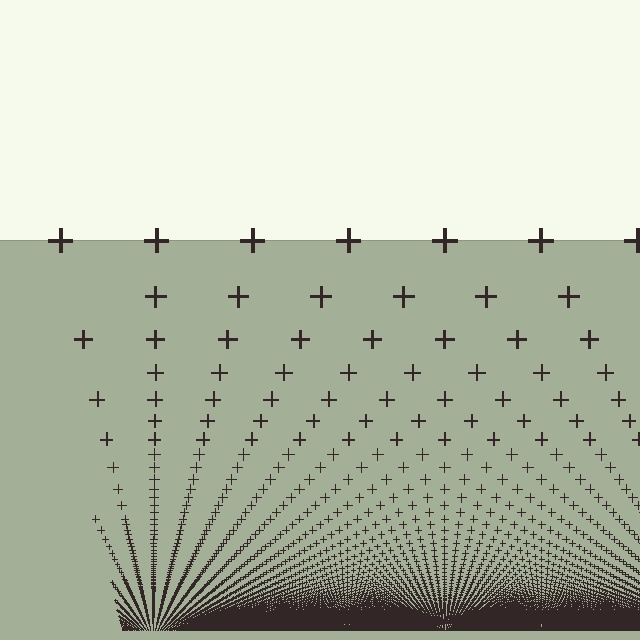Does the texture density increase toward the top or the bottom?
Density increases toward the bottom.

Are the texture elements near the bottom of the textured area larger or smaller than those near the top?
Smaller. The gradient is inverted — elements near the bottom are smaller and denser.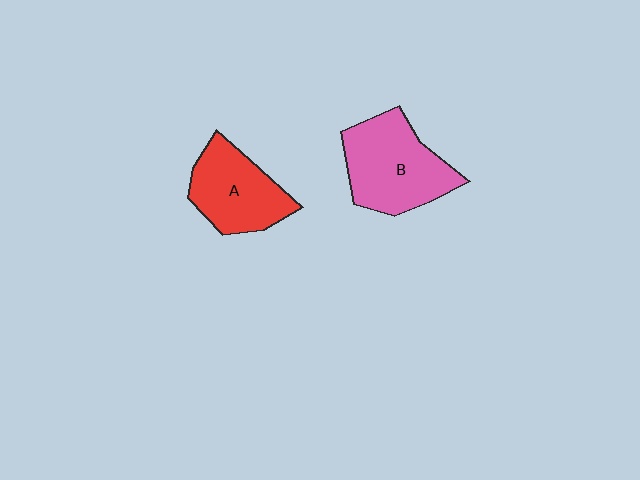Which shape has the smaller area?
Shape A (red).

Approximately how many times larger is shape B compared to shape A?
Approximately 1.2 times.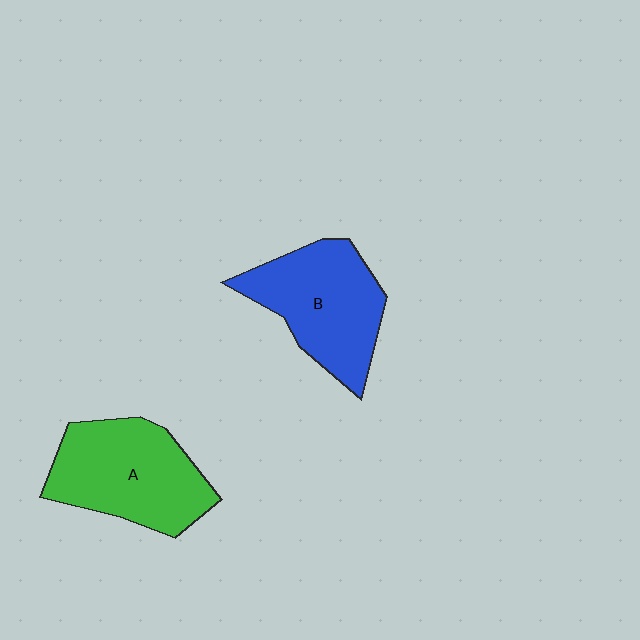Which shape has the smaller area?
Shape B (blue).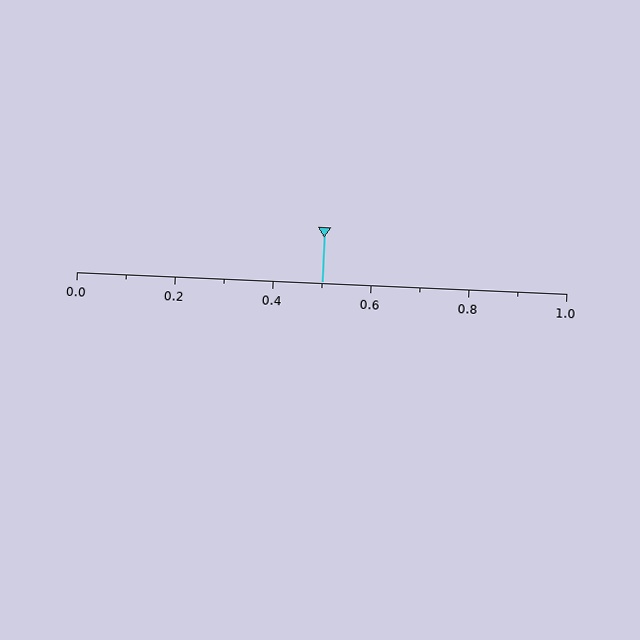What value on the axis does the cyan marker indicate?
The marker indicates approximately 0.5.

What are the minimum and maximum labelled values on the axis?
The axis runs from 0.0 to 1.0.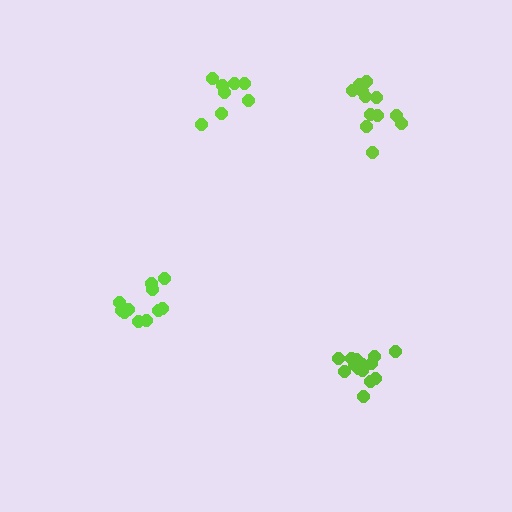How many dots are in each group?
Group 1: 8 dots, Group 2: 11 dots, Group 3: 14 dots, Group 4: 12 dots (45 total).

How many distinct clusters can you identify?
There are 4 distinct clusters.